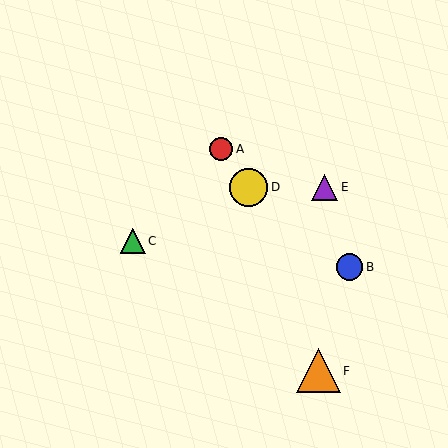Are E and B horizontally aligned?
No, E is at y≈187 and B is at y≈267.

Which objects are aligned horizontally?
Objects D, E are aligned horizontally.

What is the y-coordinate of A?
Object A is at y≈149.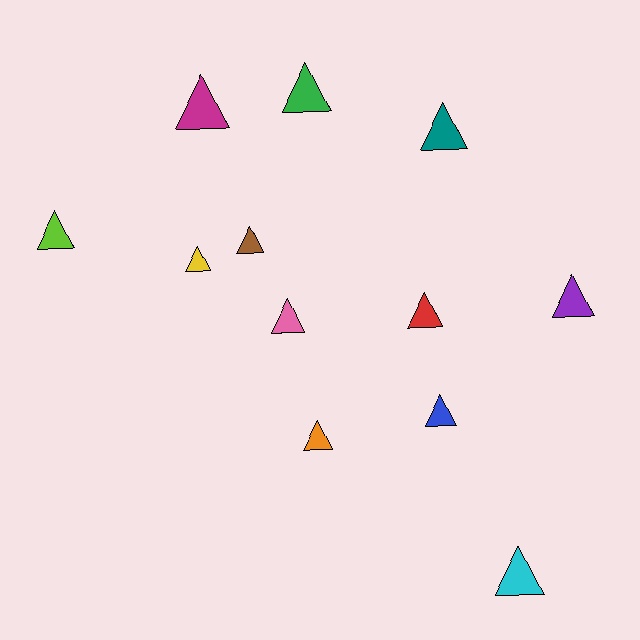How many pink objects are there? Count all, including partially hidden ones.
There is 1 pink object.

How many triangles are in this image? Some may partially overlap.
There are 12 triangles.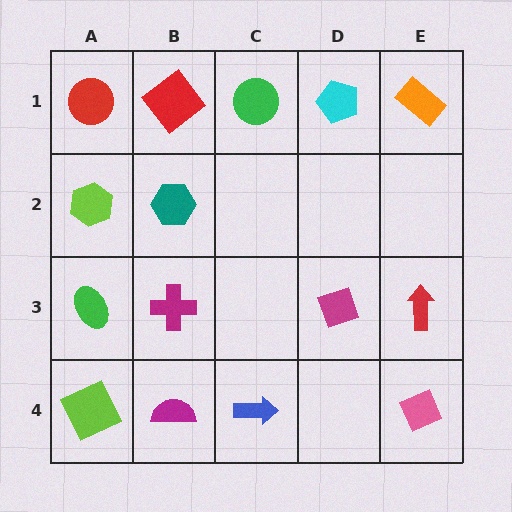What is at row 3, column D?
A magenta diamond.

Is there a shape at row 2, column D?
No, that cell is empty.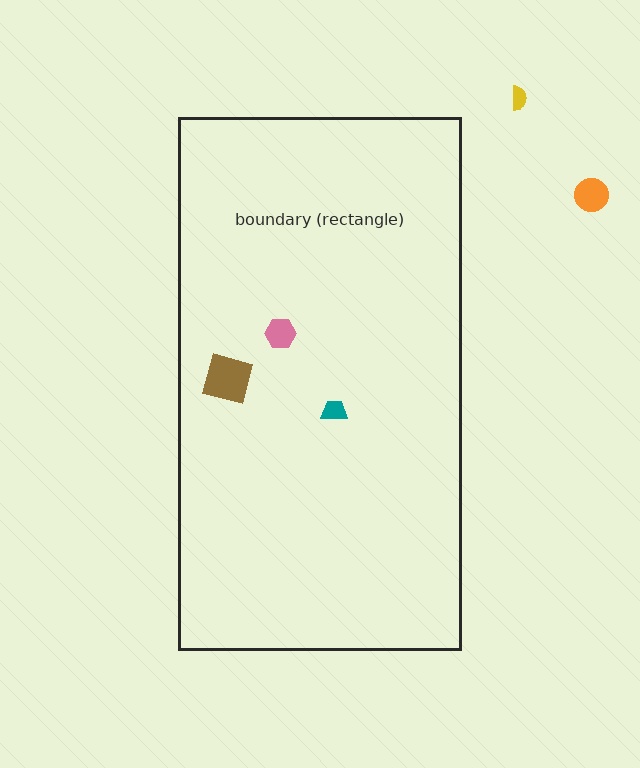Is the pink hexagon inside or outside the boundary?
Inside.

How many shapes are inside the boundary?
3 inside, 2 outside.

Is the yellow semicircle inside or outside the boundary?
Outside.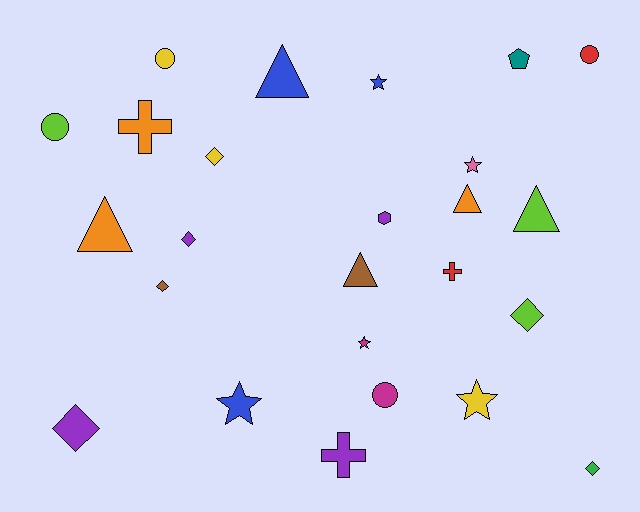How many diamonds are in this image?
There are 6 diamonds.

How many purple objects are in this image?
There are 4 purple objects.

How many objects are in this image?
There are 25 objects.